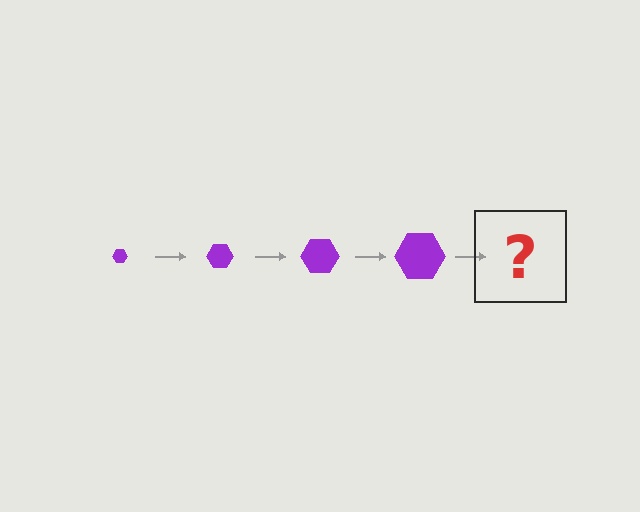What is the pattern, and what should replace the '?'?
The pattern is that the hexagon gets progressively larger each step. The '?' should be a purple hexagon, larger than the previous one.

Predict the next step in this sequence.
The next step is a purple hexagon, larger than the previous one.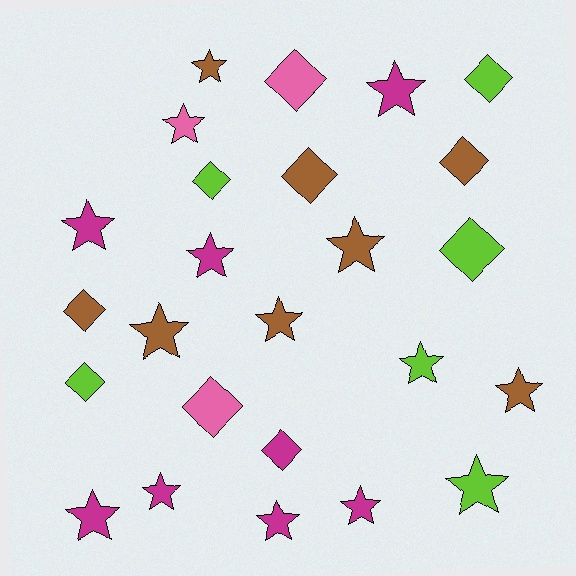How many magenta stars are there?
There are 7 magenta stars.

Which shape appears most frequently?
Star, with 15 objects.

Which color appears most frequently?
Brown, with 8 objects.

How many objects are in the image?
There are 25 objects.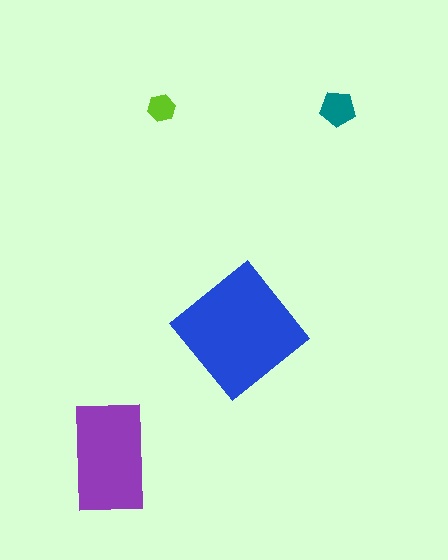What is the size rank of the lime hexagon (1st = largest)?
4th.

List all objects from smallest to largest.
The lime hexagon, the teal pentagon, the purple rectangle, the blue diamond.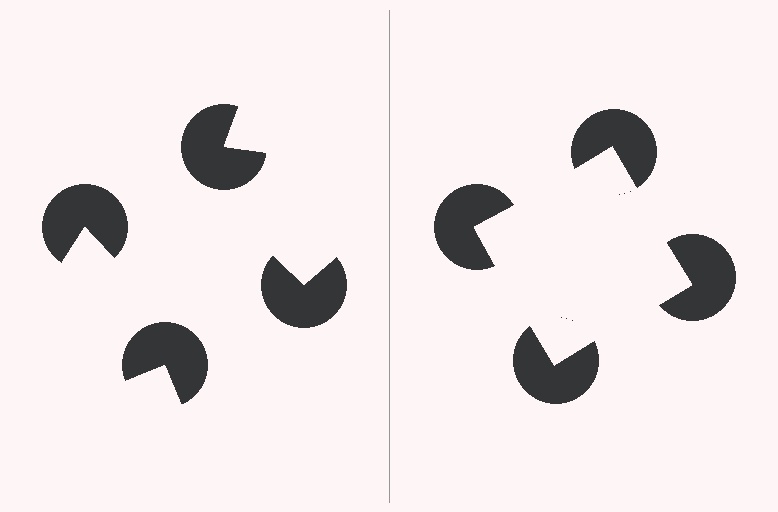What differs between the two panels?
The pac-man discs are positioned identically on both sides; only the wedge orientations differ. On the right they align to a square; on the left they are misaligned.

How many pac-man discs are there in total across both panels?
8 — 4 on each side.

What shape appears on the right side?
An illusory square.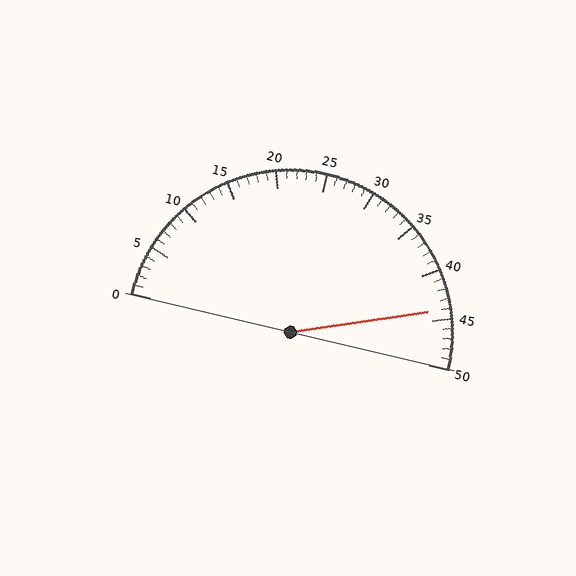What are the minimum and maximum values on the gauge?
The gauge ranges from 0 to 50.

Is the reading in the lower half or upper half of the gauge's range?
The reading is in the upper half of the range (0 to 50).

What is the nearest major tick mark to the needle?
The nearest major tick mark is 45.